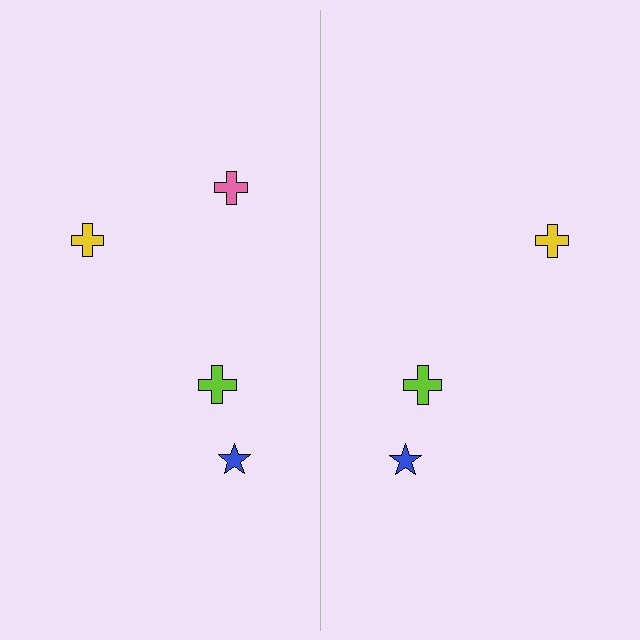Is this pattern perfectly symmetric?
No, the pattern is not perfectly symmetric. A pink cross is missing from the right side.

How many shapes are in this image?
There are 7 shapes in this image.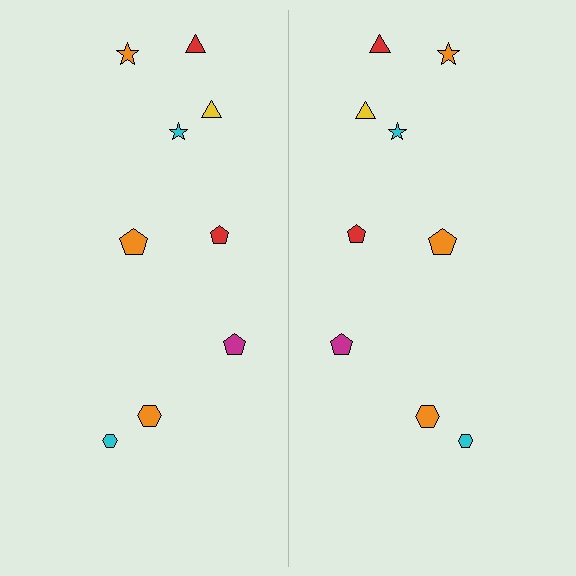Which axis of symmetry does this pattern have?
The pattern has a vertical axis of symmetry running through the center of the image.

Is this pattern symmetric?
Yes, this pattern has bilateral (reflection) symmetry.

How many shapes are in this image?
There are 18 shapes in this image.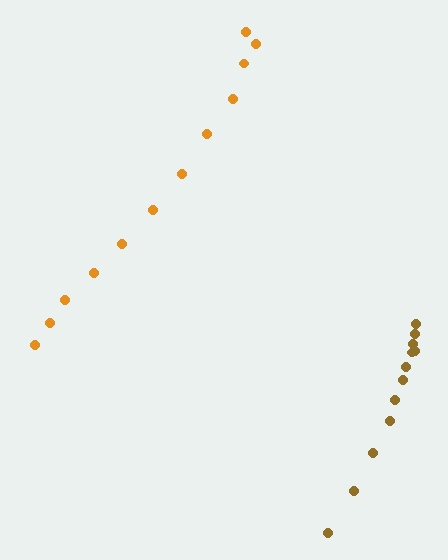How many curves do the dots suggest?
There are 2 distinct paths.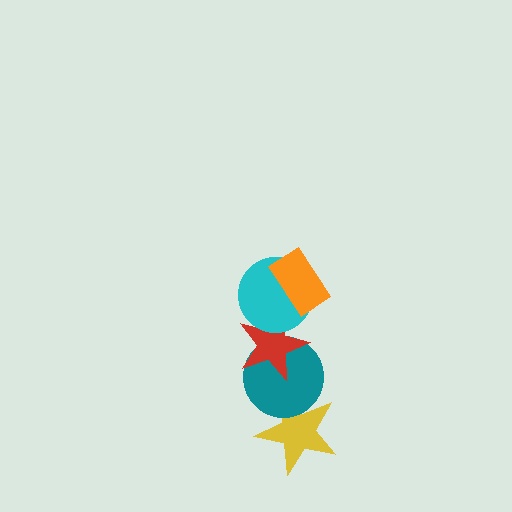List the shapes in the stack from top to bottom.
From top to bottom: the orange rectangle, the cyan circle, the red star, the teal circle, the yellow star.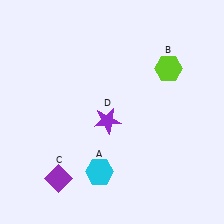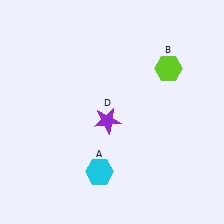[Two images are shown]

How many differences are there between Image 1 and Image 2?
There is 1 difference between the two images.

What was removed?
The purple diamond (C) was removed in Image 2.